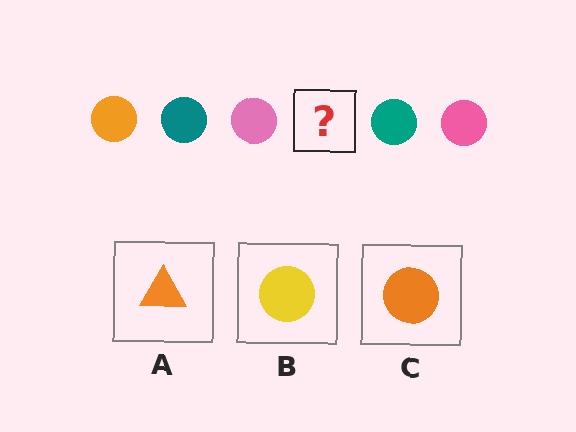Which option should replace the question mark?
Option C.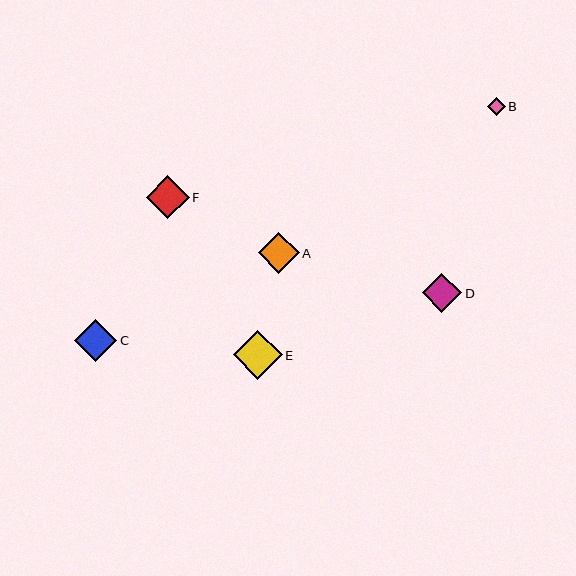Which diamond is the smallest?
Diamond B is the smallest with a size of approximately 18 pixels.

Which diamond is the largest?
Diamond E is the largest with a size of approximately 49 pixels.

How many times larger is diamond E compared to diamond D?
Diamond E is approximately 1.2 times the size of diamond D.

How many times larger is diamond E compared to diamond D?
Diamond E is approximately 1.2 times the size of diamond D.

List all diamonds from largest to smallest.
From largest to smallest: E, F, C, A, D, B.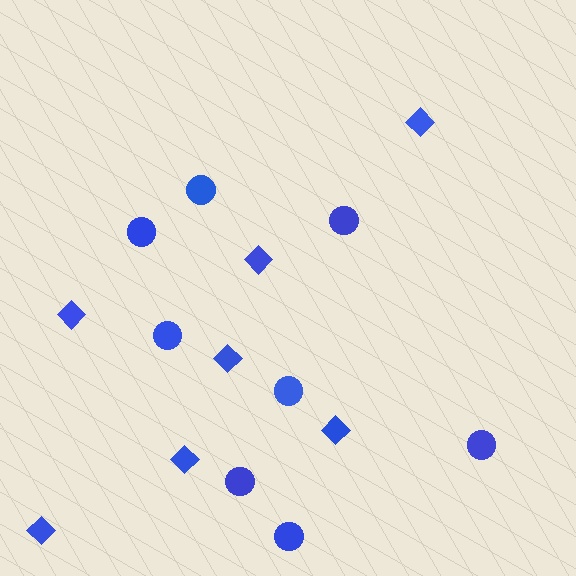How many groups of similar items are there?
There are 2 groups: one group of diamonds (7) and one group of circles (8).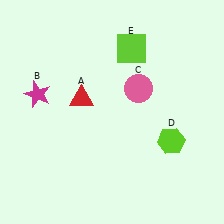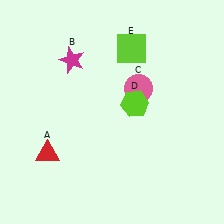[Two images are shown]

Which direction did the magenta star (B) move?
The magenta star (B) moved right.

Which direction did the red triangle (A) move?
The red triangle (A) moved down.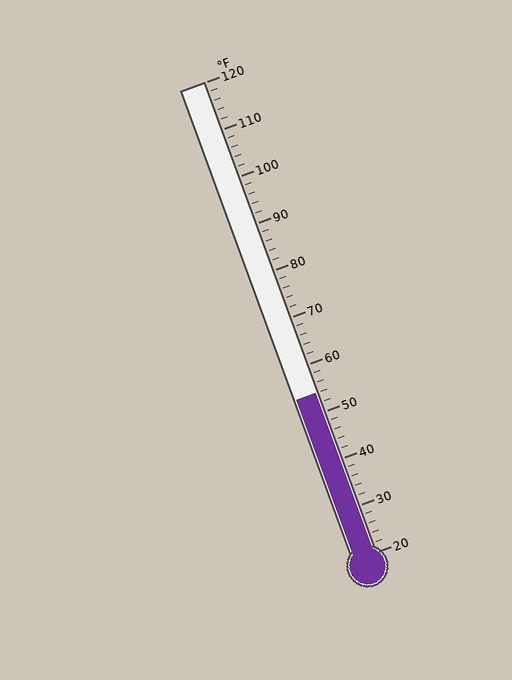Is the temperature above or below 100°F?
The temperature is below 100°F.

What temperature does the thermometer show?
The thermometer shows approximately 54°F.